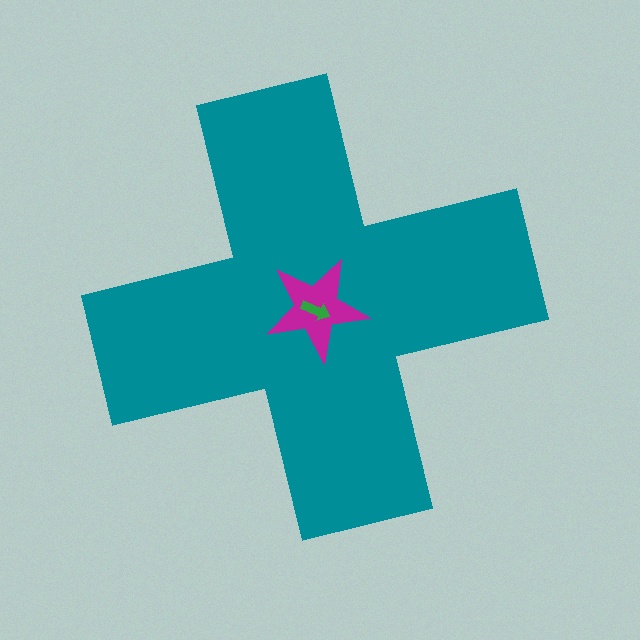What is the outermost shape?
The teal cross.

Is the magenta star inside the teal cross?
Yes.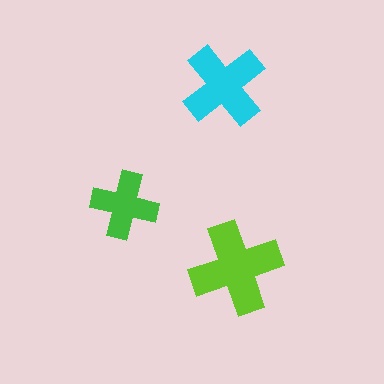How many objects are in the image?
There are 3 objects in the image.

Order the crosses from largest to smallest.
the lime one, the cyan one, the green one.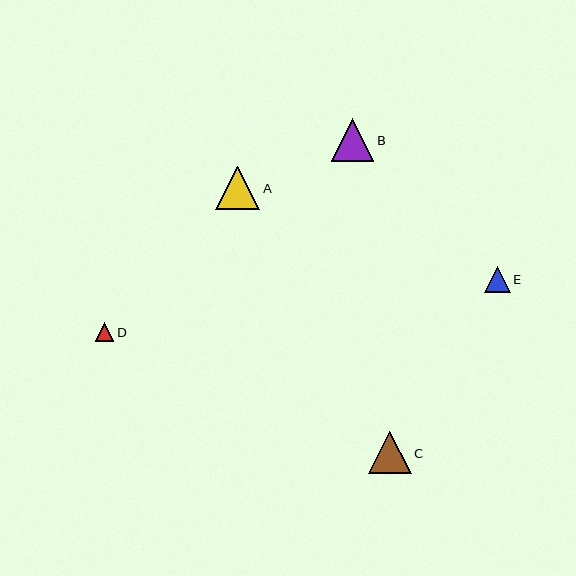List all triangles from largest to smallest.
From largest to smallest: A, C, B, E, D.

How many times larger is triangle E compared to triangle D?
Triangle E is approximately 1.4 times the size of triangle D.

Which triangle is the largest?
Triangle A is the largest with a size of approximately 44 pixels.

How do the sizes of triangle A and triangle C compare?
Triangle A and triangle C are approximately the same size.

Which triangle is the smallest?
Triangle D is the smallest with a size of approximately 18 pixels.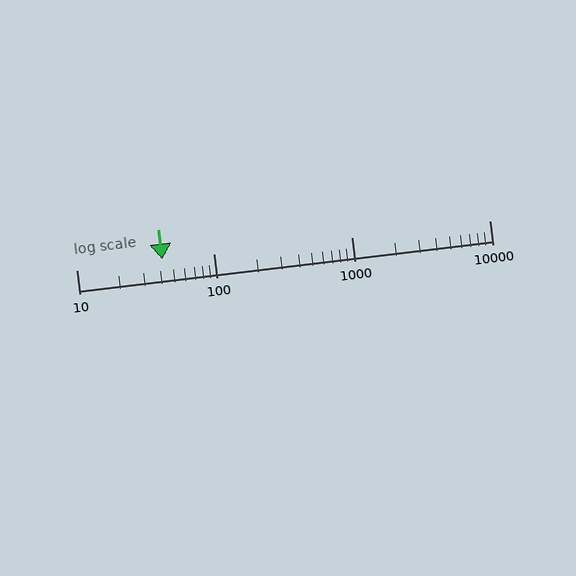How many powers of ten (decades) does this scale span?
The scale spans 3 decades, from 10 to 10000.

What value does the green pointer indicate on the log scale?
The pointer indicates approximately 42.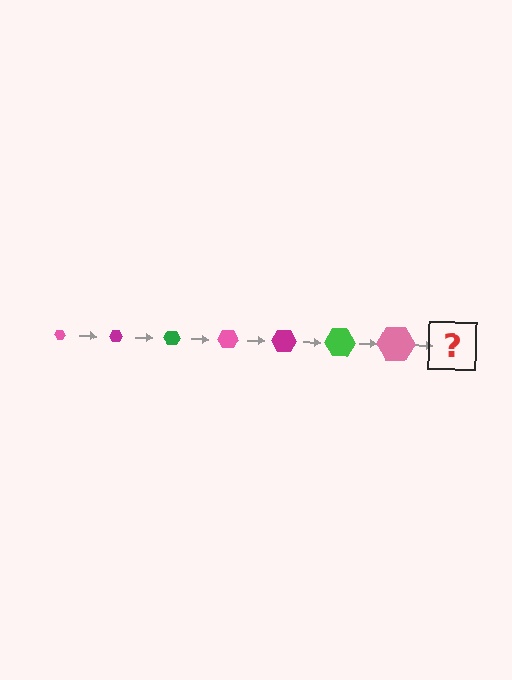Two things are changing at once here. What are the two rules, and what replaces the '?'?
The two rules are that the hexagon grows larger each step and the color cycles through pink, magenta, and green. The '?' should be a magenta hexagon, larger than the previous one.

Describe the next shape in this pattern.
It should be a magenta hexagon, larger than the previous one.